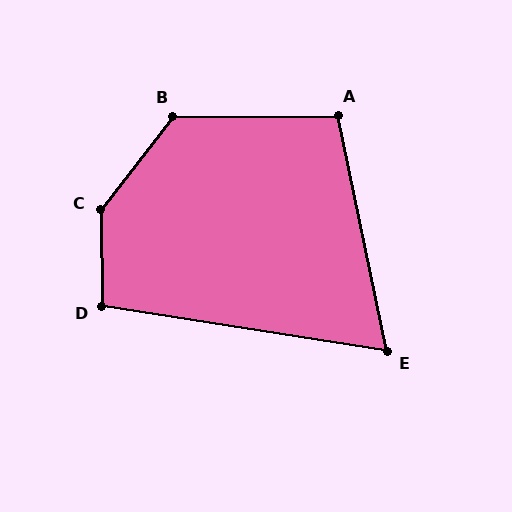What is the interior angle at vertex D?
Approximately 100 degrees (obtuse).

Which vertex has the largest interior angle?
C, at approximately 141 degrees.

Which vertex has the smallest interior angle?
E, at approximately 69 degrees.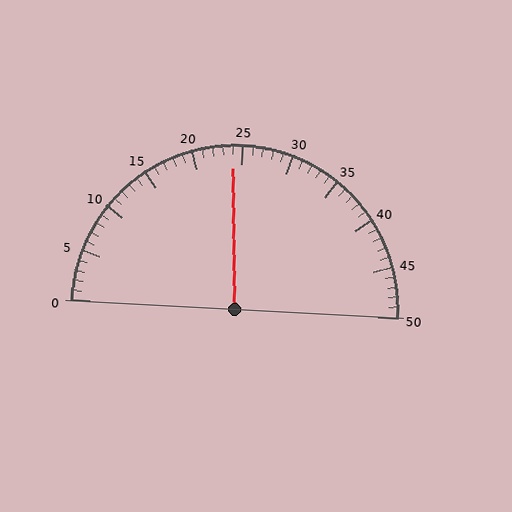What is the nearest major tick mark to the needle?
The nearest major tick mark is 25.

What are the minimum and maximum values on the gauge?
The gauge ranges from 0 to 50.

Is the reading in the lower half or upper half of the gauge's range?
The reading is in the lower half of the range (0 to 50).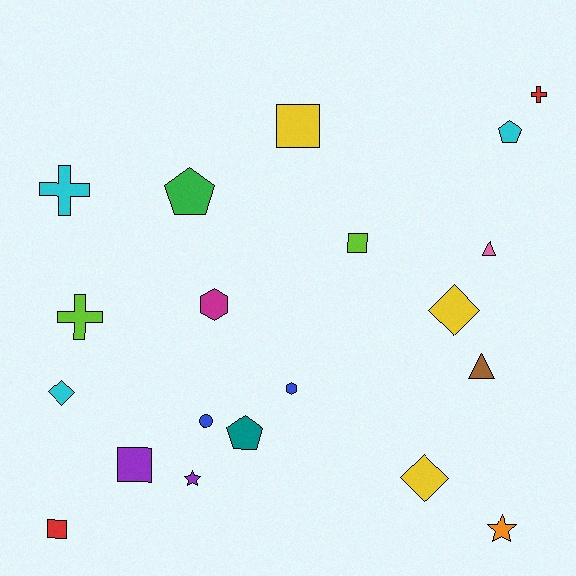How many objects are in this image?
There are 20 objects.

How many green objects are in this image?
There is 1 green object.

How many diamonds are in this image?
There are 3 diamonds.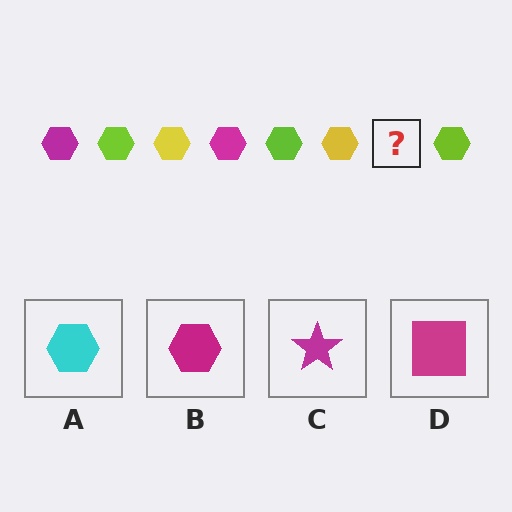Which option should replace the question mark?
Option B.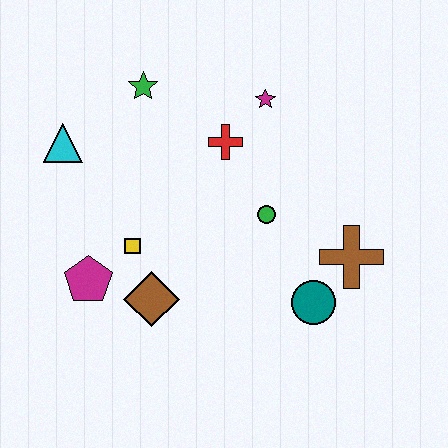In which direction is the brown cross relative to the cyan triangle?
The brown cross is to the right of the cyan triangle.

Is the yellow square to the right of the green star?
No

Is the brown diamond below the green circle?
Yes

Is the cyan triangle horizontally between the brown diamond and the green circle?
No